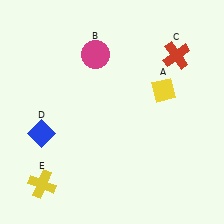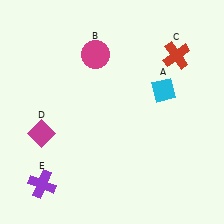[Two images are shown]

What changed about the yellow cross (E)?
In Image 1, E is yellow. In Image 2, it changed to purple.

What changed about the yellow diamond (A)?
In Image 1, A is yellow. In Image 2, it changed to cyan.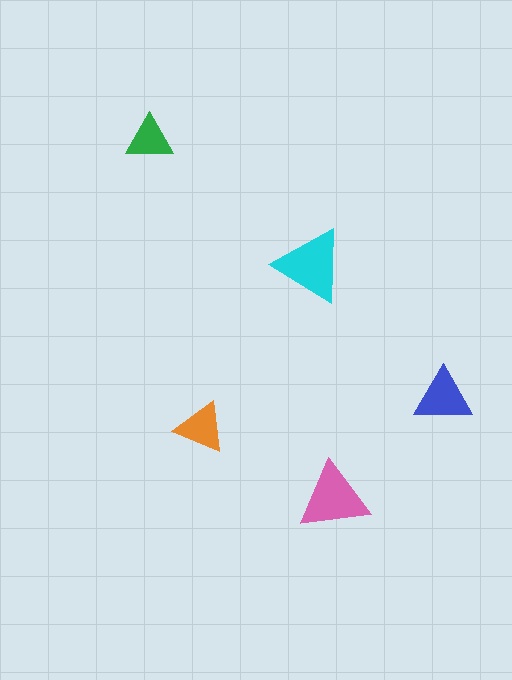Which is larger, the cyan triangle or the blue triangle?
The cyan one.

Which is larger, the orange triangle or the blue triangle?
The blue one.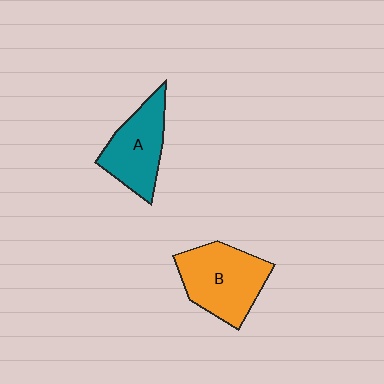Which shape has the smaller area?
Shape A (teal).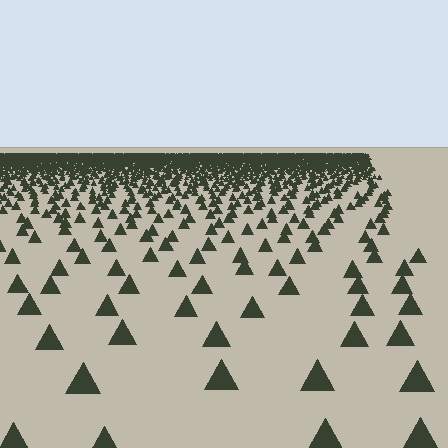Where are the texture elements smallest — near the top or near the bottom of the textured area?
Near the top.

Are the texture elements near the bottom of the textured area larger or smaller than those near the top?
Larger. Near the bottom, elements are closer to the viewer and appear at a bigger on-screen size.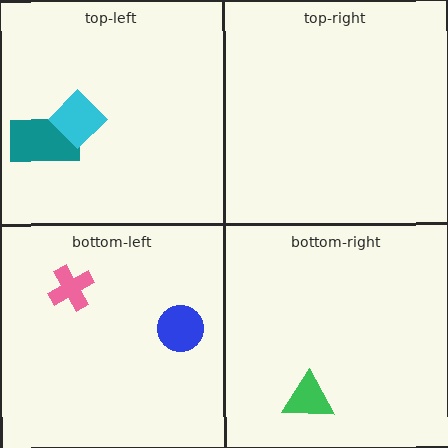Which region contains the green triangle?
The bottom-right region.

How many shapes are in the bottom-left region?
2.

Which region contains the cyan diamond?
The top-left region.